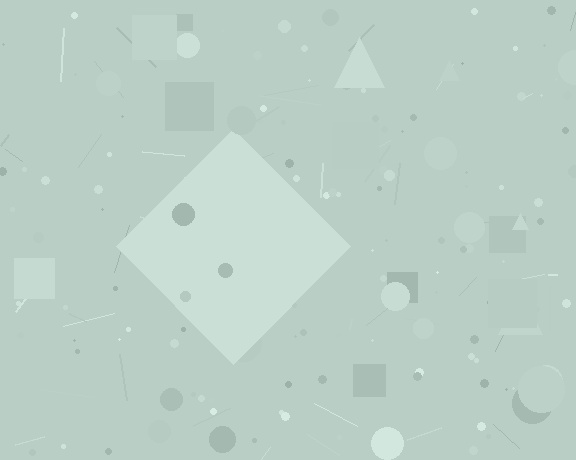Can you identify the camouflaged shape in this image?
The camouflaged shape is a diamond.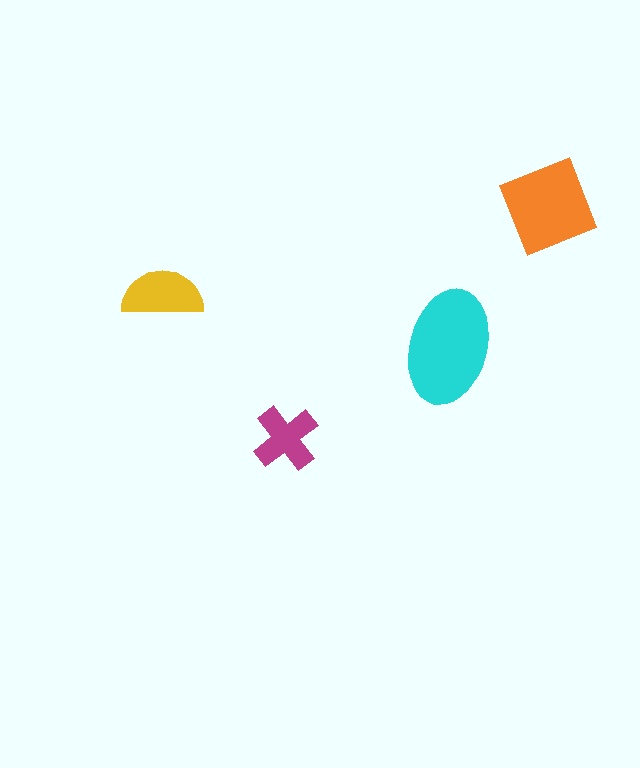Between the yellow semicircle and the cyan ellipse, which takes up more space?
The cyan ellipse.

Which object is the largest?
The cyan ellipse.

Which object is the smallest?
The magenta cross.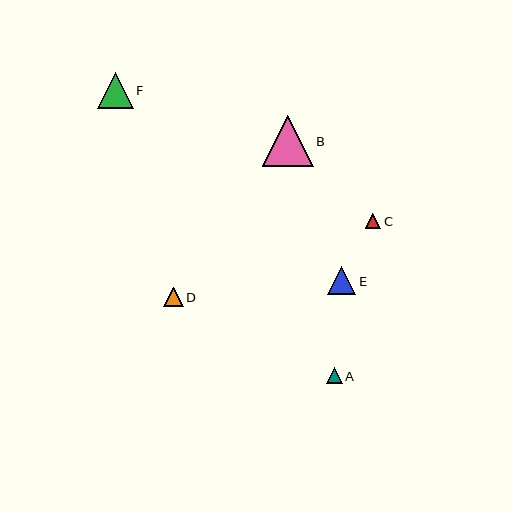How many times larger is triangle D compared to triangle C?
Triangle D is approximately 1.3 times the size of triangle C.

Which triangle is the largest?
Triangle B is the largest with a size of approximately 50 pixels.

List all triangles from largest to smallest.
From largest to smallest: B, F, E, D, A, C.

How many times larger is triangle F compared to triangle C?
Triangle F is approximately 2.4 times the size of triangle C.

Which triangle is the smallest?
Triangle C is the smallest with a size of approximately 15 pixels.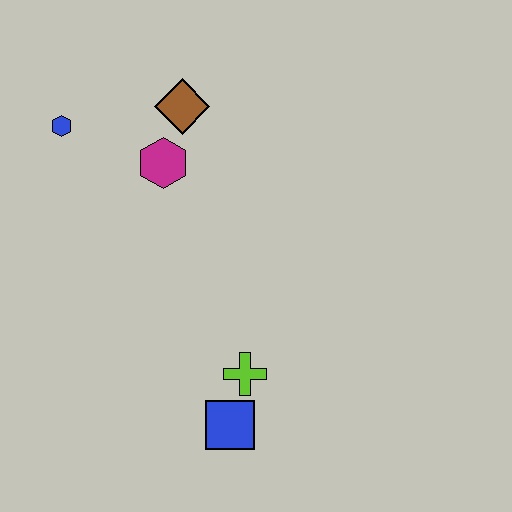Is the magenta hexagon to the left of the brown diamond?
Yes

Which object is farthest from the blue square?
The blue hexagon is farthest from the blue square.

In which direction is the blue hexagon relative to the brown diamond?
The blue hexagon is to the left of the brown diamond.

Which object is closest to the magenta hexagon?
The brown diamond is closest to the magenta hexagon.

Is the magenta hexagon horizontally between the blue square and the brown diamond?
No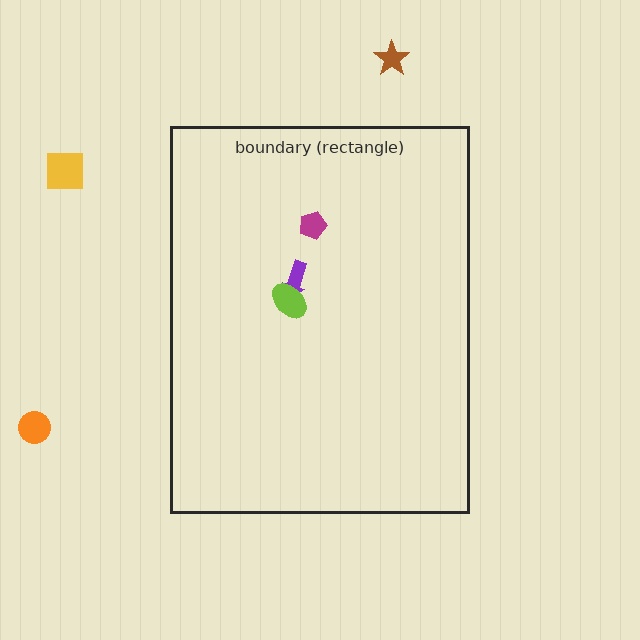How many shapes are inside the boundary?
3 inside, 3 outside.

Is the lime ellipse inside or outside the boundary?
Inside.